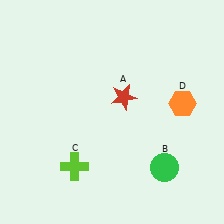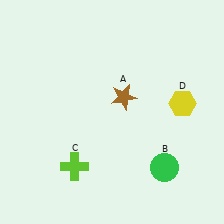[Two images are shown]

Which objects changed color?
A changed from red to brown. D changed from orange to yellow.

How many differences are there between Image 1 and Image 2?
There are 2 differences between the two images.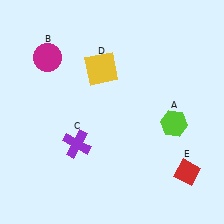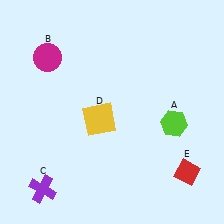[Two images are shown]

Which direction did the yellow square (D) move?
The yellow square (D) moved down.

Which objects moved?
The objects that moved are: the purple cross (C), the yellow square (D).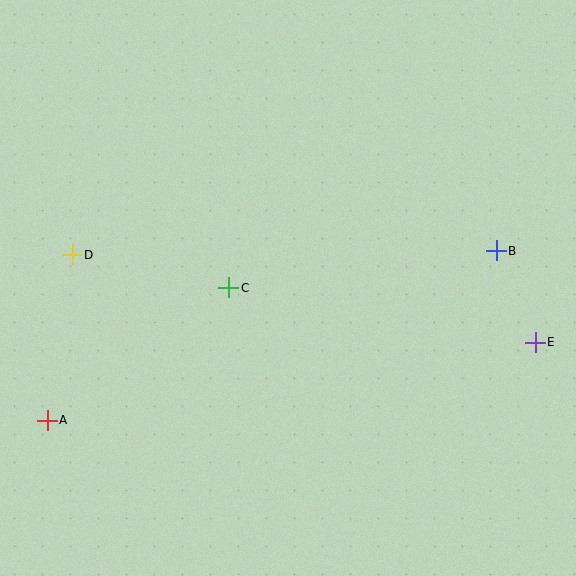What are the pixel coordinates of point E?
Point E is at (535, 342).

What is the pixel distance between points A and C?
The distance between A and C is 225 pixels.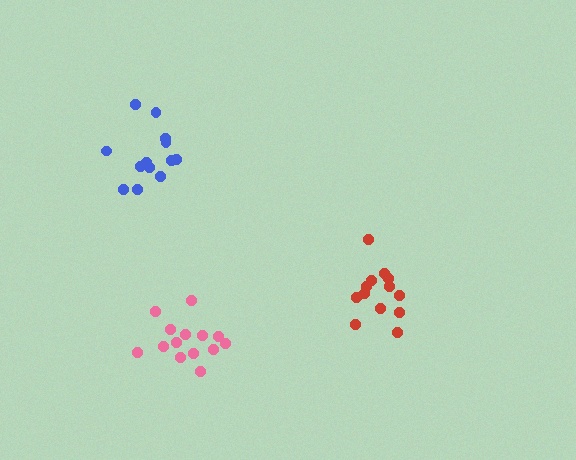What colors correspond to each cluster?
The clusters are colored: red, blue, pink.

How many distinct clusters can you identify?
There are 3 distinct clusters.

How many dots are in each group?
Group 1: 13 dots, Group 2: 13 dots, Group 3: 14 dots (40 total).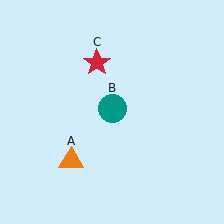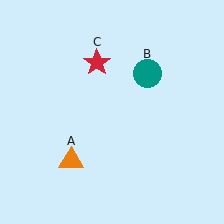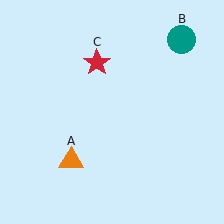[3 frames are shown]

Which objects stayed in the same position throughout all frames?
Orange triangle (object A) and red star (object C) remained stationary.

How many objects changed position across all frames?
1 object changed position: teal circle (object B).